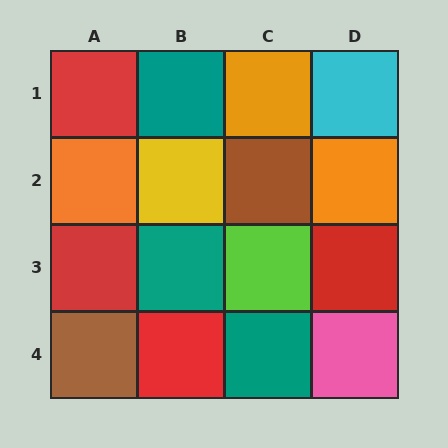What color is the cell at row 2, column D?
Orange.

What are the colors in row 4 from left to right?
Brown, red, teal, pink.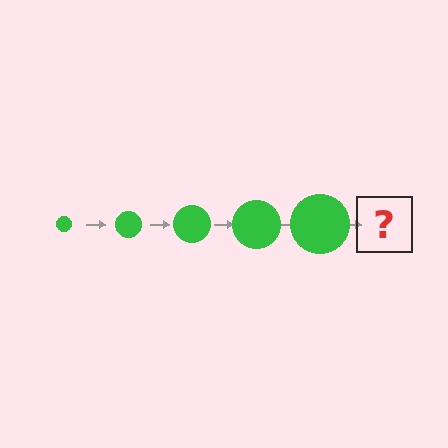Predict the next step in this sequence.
The next step is a green circle, larger than the previous one.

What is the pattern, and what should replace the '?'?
The pattern is that the circle gets progressively larger each step. The '?' should be a green circle, larger than the previous one.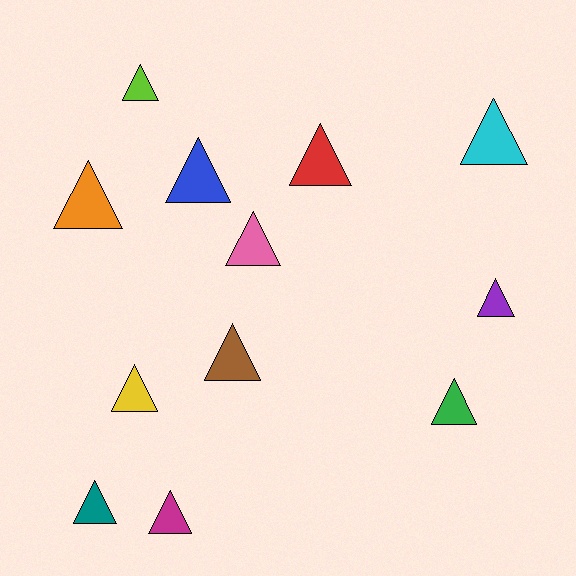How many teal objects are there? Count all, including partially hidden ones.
There is 1 teal object.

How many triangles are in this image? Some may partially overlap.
There are 12 triangles.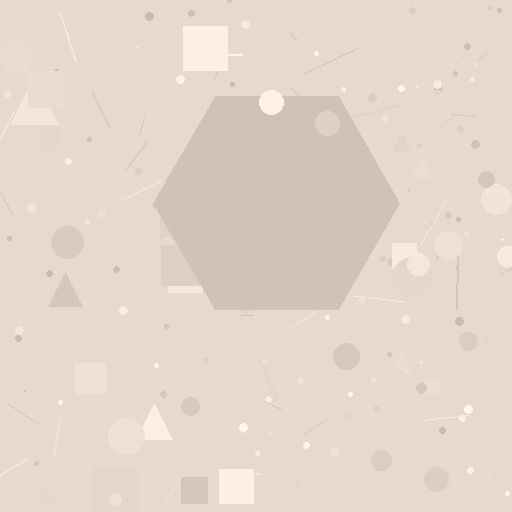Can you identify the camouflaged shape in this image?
The camouflaged shape is a hexagon.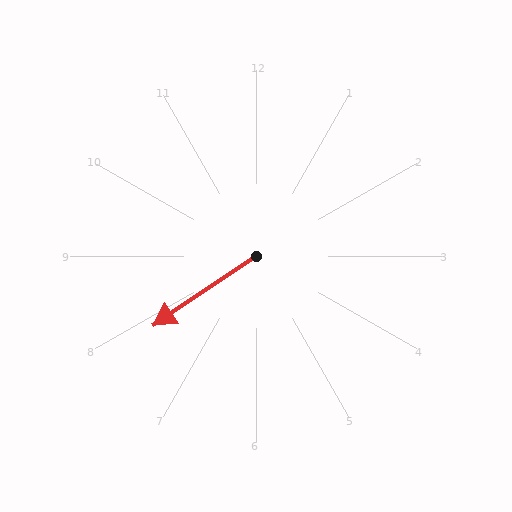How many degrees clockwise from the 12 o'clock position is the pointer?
Approximately 236 degrees.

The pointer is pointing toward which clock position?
Roughly 8 o'clock.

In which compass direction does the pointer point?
Southwest.